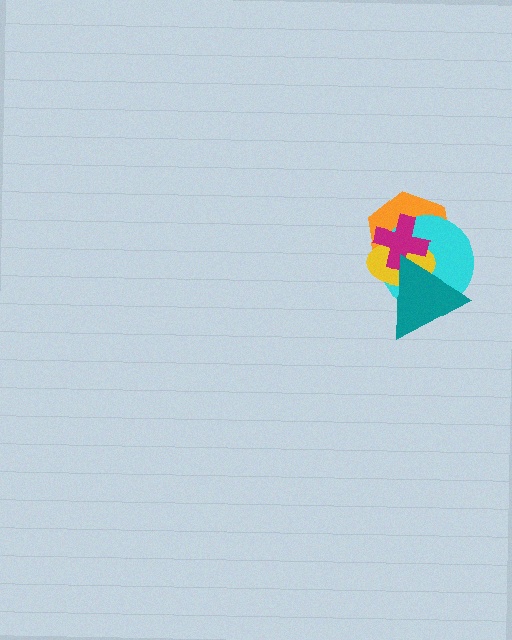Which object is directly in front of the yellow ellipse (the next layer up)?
The magenta cross is directly in front of the yellow ellipse.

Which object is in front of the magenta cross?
The teal triangle is in front of the magenta cross.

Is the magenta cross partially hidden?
Yes, it is partially covered by another shape.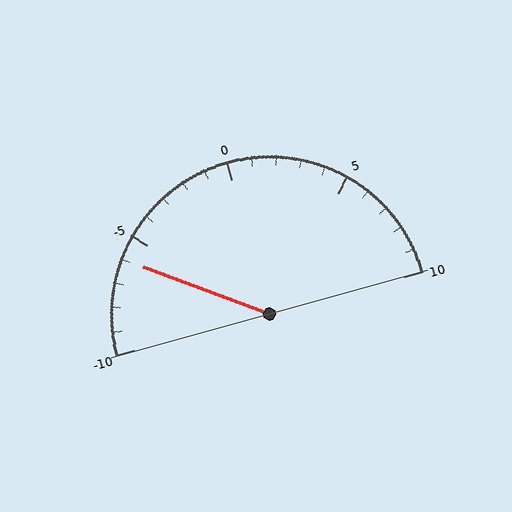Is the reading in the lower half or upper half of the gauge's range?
The reading is in the lower half of the range (-10 to 10).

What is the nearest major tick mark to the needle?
The nearest major tick mark is -5.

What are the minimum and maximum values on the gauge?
The gauge ranges from -10 to 10.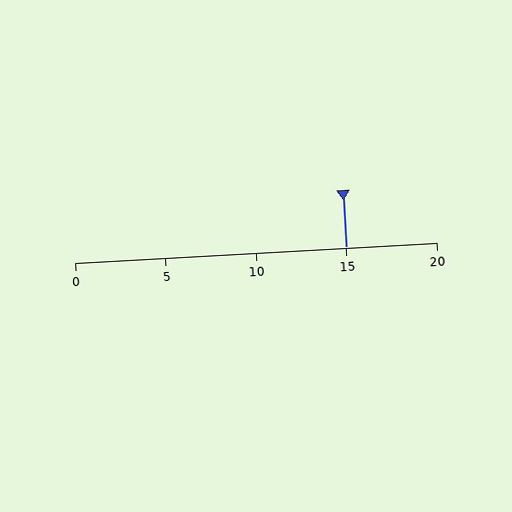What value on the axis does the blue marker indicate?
The marker indicates approximately 15.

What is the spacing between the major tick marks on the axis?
The major ticks are spaced 5 apart.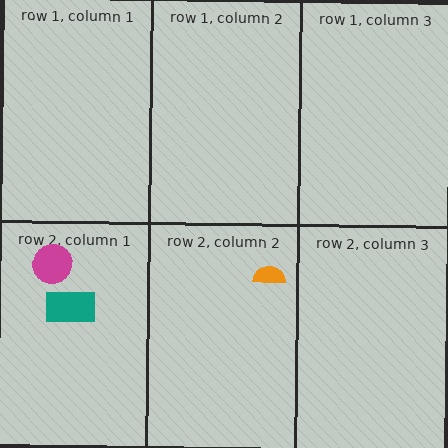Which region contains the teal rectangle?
The row 2, column 1 region.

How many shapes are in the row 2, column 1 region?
2.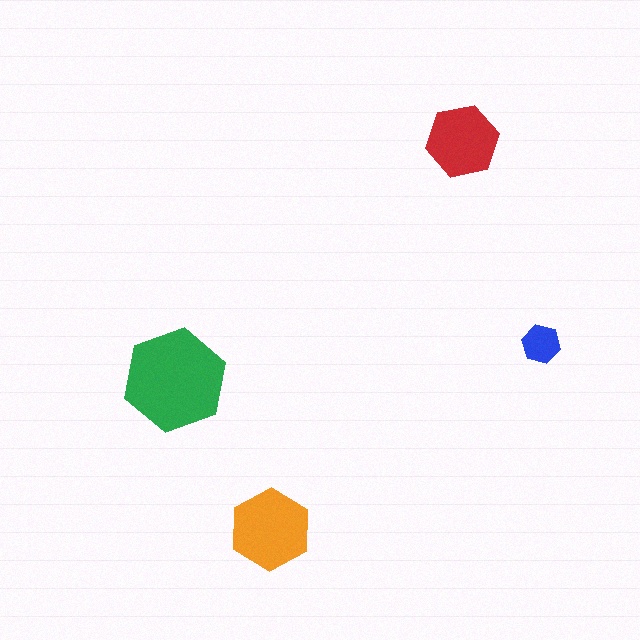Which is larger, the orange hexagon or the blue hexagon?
The orange one.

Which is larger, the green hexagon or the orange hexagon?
The green one.